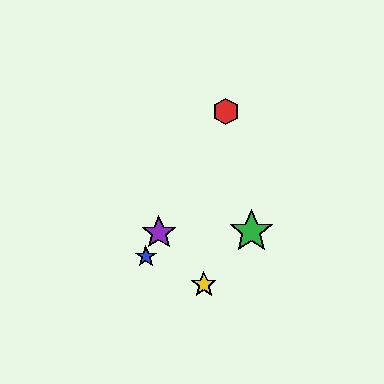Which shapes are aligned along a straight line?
The red hexagon, the blue star, the purple star are aligned along a straight line.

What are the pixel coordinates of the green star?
The green star is at (251, 232).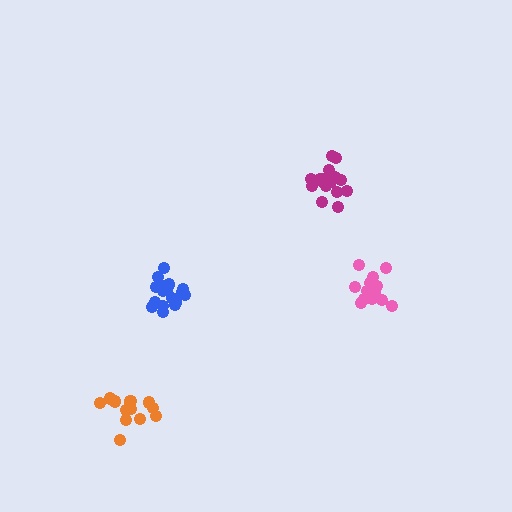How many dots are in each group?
Group 1: 17 dots, Group 2: 17 dots, Group 3: 17 dots, Group 4: 14 dots (65 total).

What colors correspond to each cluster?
The clusters are colored: blue, magenta, pink, orange.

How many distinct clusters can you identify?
There are 4 distinct clusters.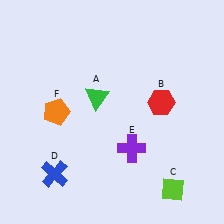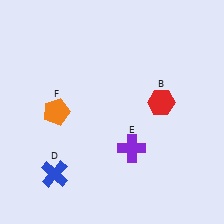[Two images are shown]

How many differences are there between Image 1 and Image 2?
There are 2 differences between the two images.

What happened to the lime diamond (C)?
The lime diamond (C) was removed in Image 2. It was in the bottom-right area of Image 1.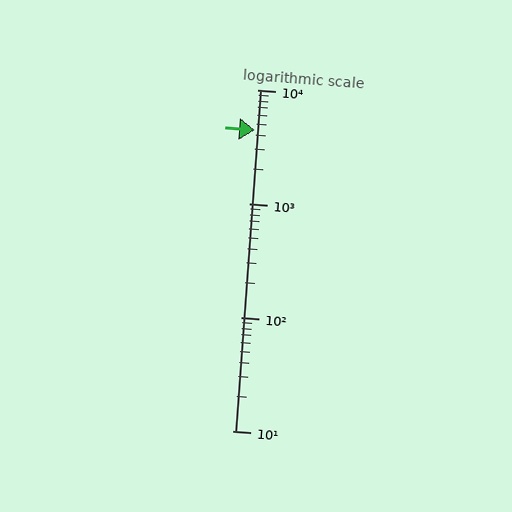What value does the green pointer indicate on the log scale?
The pointer indicates approximately 4400.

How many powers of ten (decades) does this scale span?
The scale spans 3 decades, from 10 to 10000.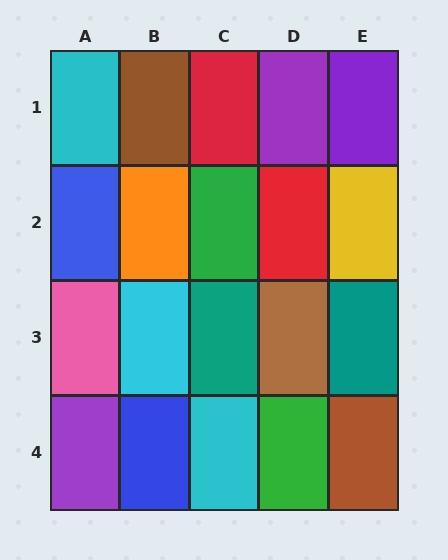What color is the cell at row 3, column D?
Brown.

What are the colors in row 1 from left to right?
Cyan, brown, red, purple, purple.